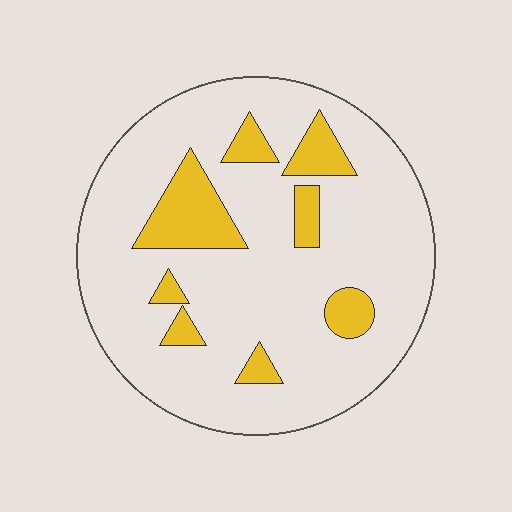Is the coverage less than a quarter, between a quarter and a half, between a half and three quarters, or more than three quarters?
Less than a quarter.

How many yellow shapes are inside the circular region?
8.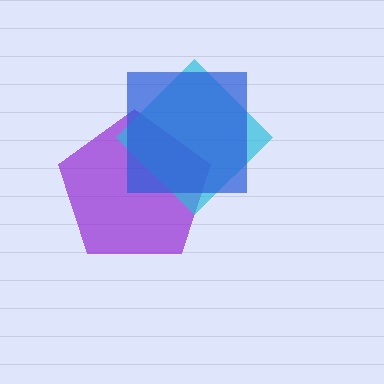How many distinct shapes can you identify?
There are 3 distinct shapes: a purple pentagon, a cyan diamond, a blue square.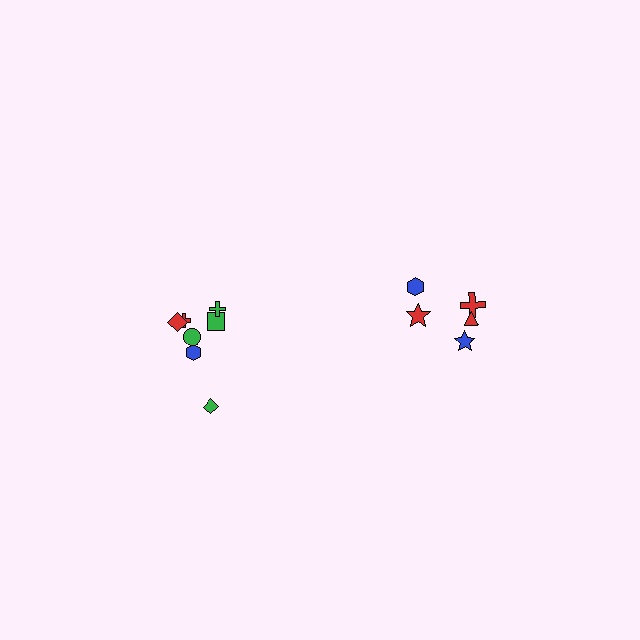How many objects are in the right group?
There are 5 objects.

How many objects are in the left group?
There are 7 objects.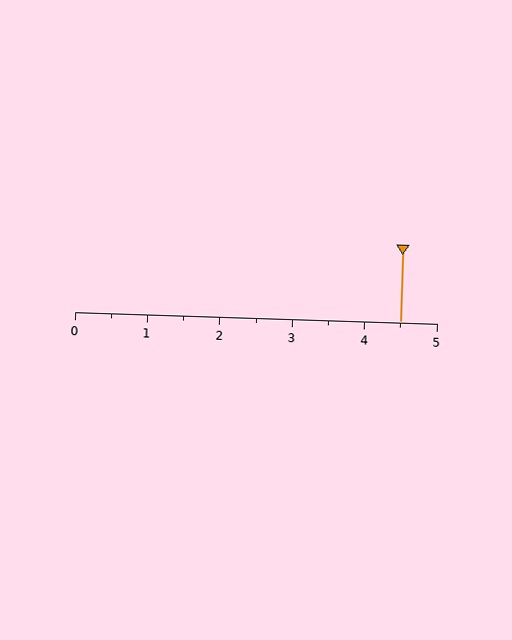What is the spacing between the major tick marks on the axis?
The major ticks are spaced 1 apart.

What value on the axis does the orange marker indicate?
The marker indicates approximately 4.5.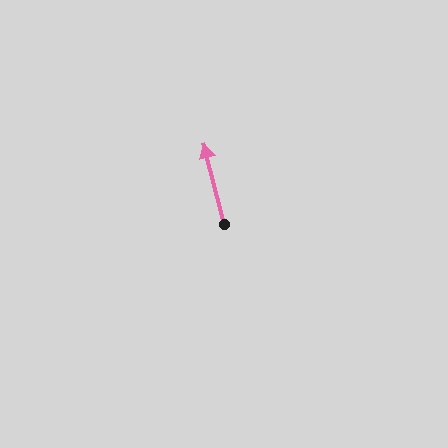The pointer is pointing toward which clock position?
Roughly 12 o'clock.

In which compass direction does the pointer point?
North.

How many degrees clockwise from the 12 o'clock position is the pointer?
Approximately 346 degrees.